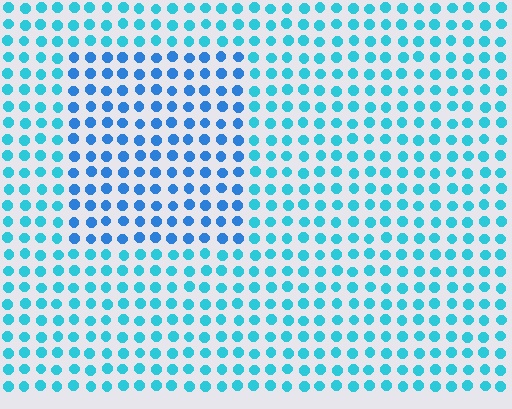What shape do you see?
I see a rectangle.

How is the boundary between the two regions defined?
The boundary is defined purely by a slight shift in hue (about 26 degrees). Spacing, size, and orientation are identical on both sides.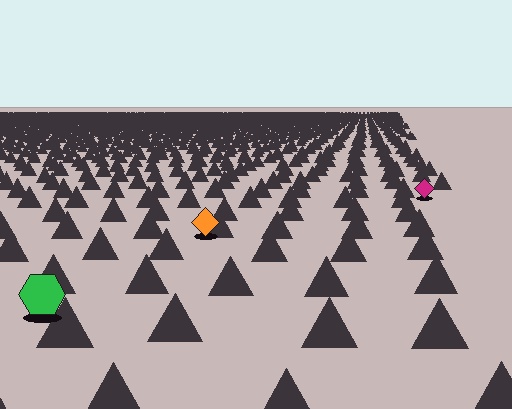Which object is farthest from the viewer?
The magenta diamond is farthest from the viewer. It appears smaller and the ground texture around it is denser.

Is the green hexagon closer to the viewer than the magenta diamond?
Yes. The green hexagon is closer — you can tell from the texture gradient: the ground texture is coarser near it.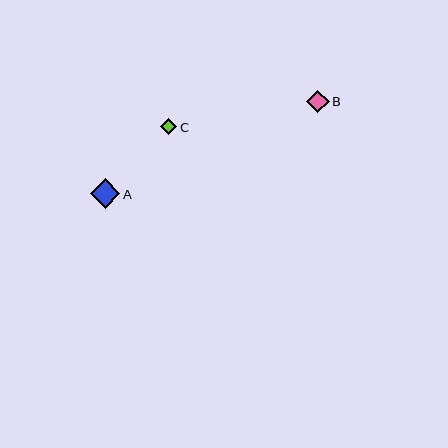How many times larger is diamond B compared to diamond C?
Diamond B is approximately 1.4 times the size of diamond C.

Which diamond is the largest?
Diamond A is the largest with a size of approximately 29 pixels.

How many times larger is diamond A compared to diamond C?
Diamond A is approximately 1.8 times the size of diamond C.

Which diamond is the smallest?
Diamond C is the smallest with a size of approximately 16 pixels.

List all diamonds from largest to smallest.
From largest to smallest: A, B, C.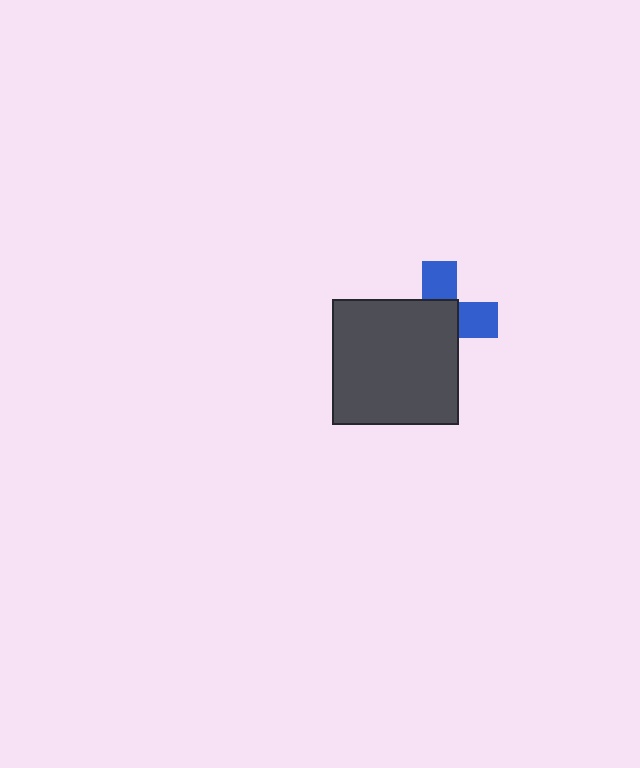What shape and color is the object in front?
The object in front is a dark gray square.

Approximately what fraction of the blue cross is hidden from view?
Roughly 61% of the blue cross is hidden behind the dark gray square.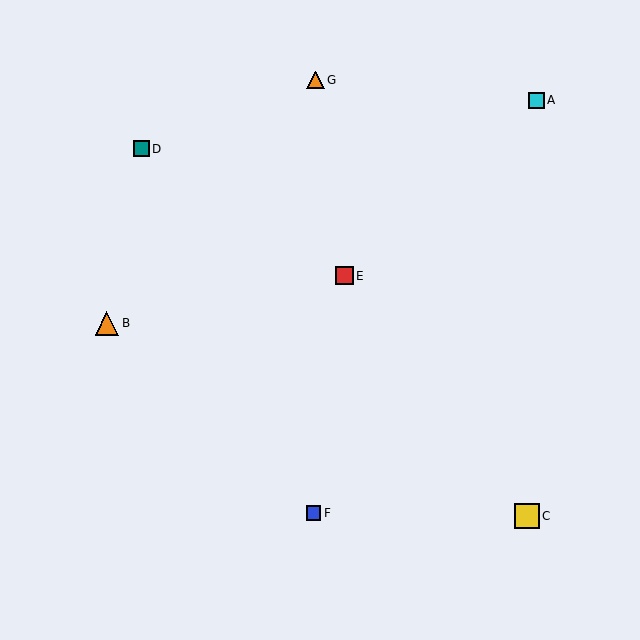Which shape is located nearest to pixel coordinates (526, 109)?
The cyan square (labeled A) at (536, 100) is nearest to that location.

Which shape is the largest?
The yellow square (labeled C) is the largest.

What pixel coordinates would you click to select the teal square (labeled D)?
Click at (142, 149) to select the teal square D.